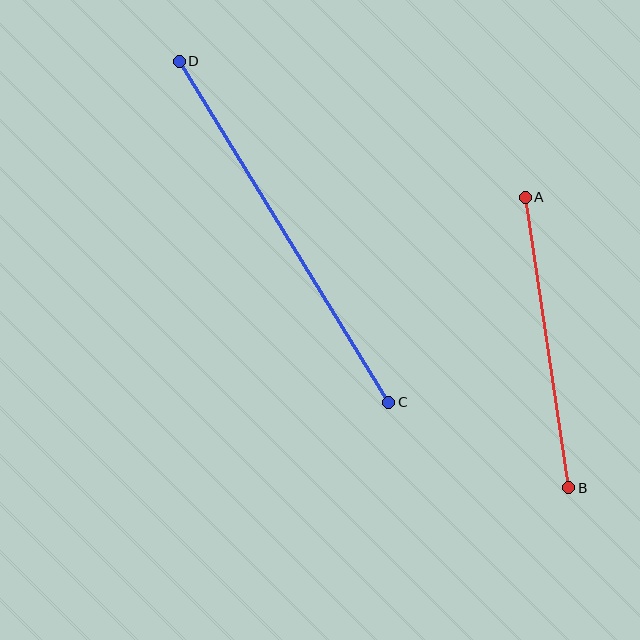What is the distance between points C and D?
The distance is approximately 400 pixels.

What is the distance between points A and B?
The distance is approximately 294 pixels.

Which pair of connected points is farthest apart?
Points C and D are farthest apart.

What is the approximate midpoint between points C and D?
The midpoint is at approximately (284, 232) pixels.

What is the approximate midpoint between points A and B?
The midpoint is at approximately (547, 343) pixels.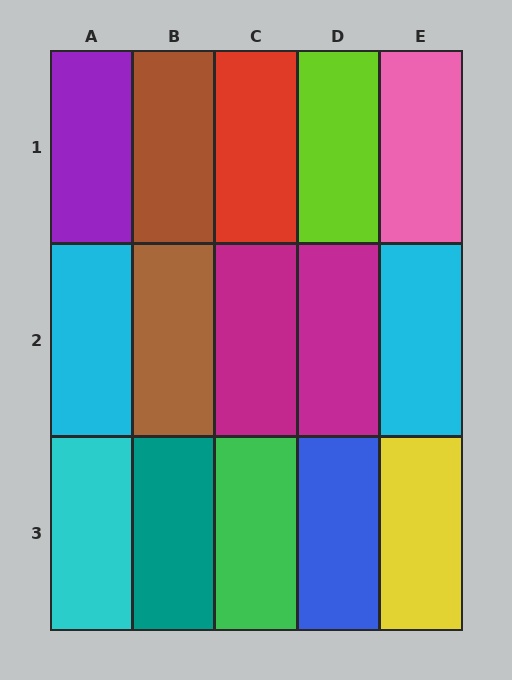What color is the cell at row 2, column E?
Cyan.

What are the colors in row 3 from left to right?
Cyan, teal, green, blue, yellow.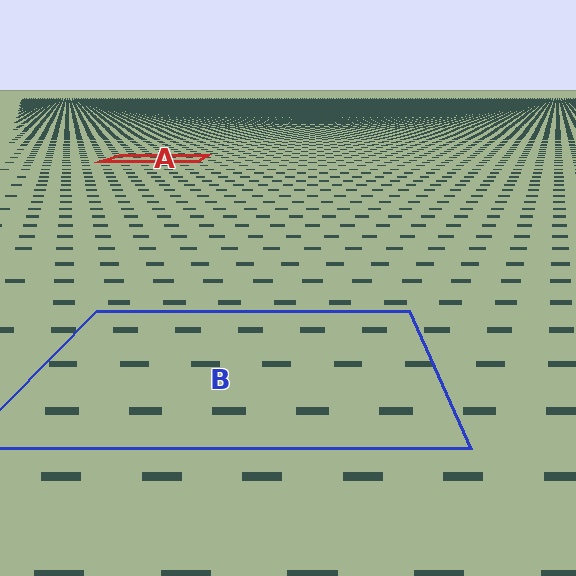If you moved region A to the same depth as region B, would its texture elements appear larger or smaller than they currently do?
They would appear larger. At a closer depth, the same texture elements are projected at a bigger on-screen size.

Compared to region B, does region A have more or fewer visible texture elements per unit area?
Region A has more texture elements per unit area — they are packed more densely because it is farther away.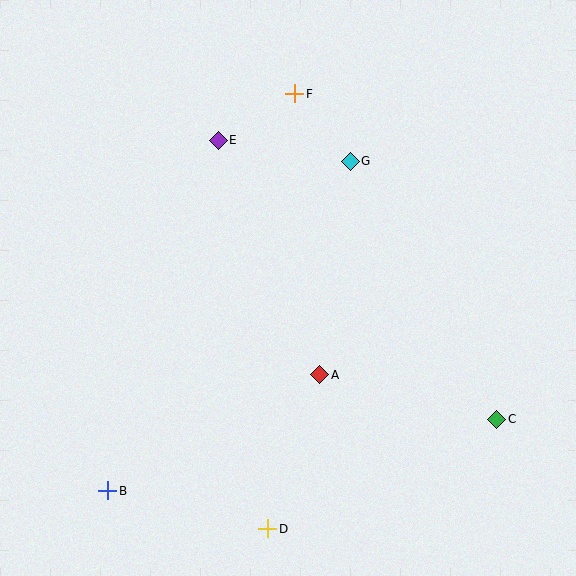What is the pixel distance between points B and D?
The distance between B and D is 164 pixels.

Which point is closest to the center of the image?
Point A at (320, 375) is closest to the center.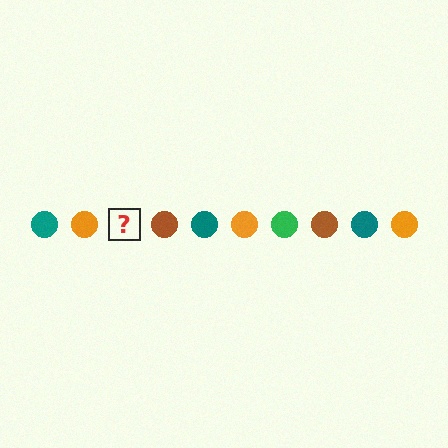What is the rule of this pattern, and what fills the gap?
The rule is that the pattern cycles through teal, orange, green, brown circles. The gap should be filled with a green circle.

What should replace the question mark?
The question mark should be replaced with a green circle.